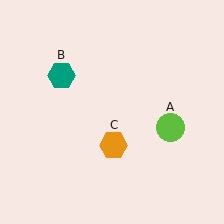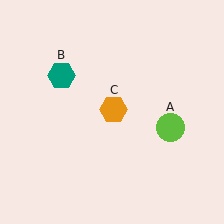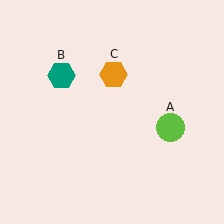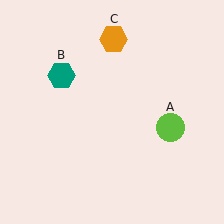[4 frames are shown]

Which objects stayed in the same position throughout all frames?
Lime circle (object A) and teal hexagon (object B) remained stationary.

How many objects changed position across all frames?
1 object changed position: orange hexagon (object C).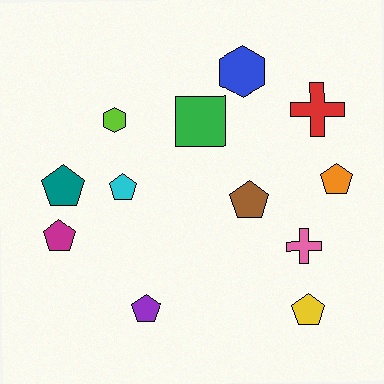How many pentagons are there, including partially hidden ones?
There are 7 pentagons.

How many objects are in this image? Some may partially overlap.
There are 12 objects.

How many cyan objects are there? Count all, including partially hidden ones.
There is 1 cyan object.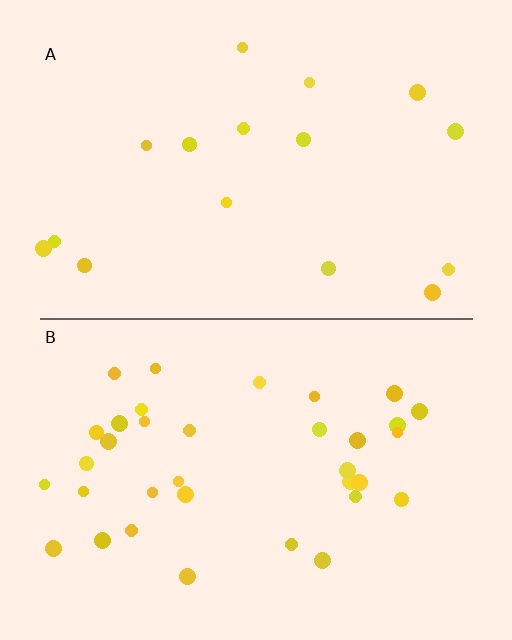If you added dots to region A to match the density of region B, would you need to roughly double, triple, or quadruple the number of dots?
Approximately double.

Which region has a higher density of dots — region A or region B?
B (the bottom).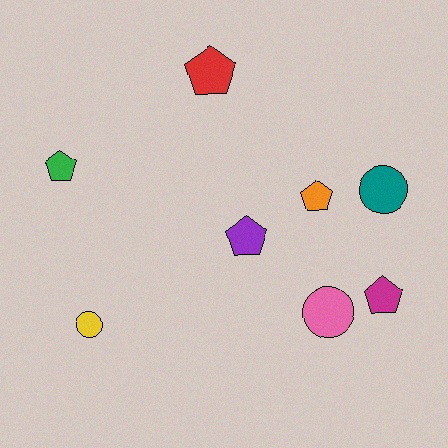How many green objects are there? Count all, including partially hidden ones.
There is 1 green object.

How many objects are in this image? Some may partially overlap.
There are 8 objects.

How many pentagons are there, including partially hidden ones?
There are 5 pentagons.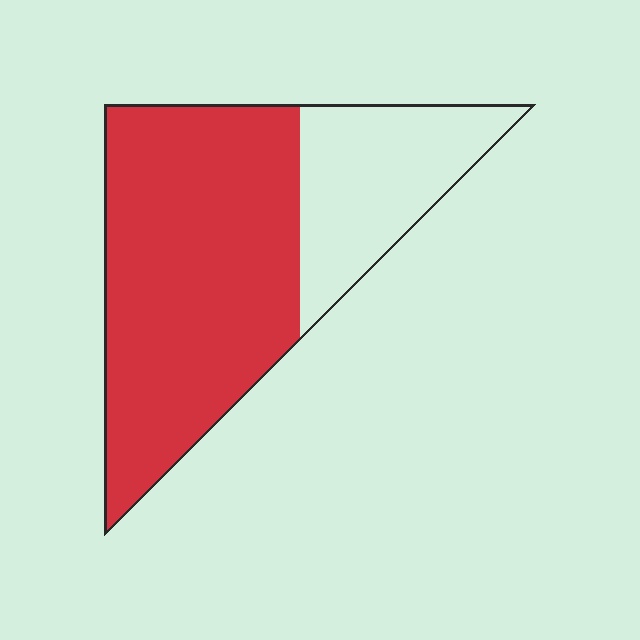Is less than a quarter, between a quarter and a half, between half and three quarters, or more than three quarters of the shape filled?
Between half and three quarters.